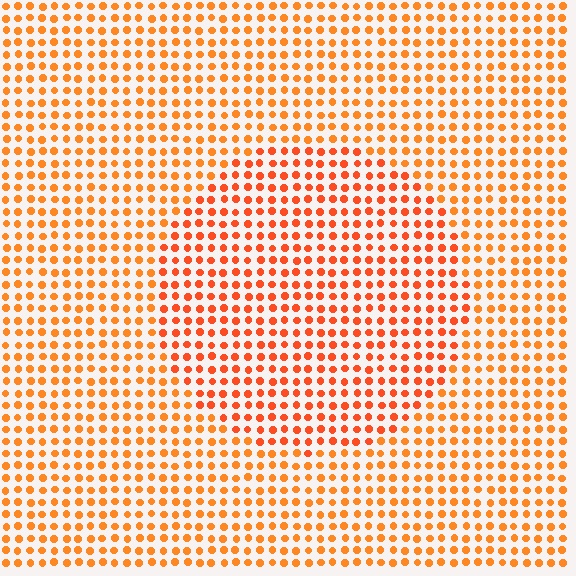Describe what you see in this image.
The image is filled with small orange elements in a uniform arrangement. A circle-shaped region is visible where the elements are tinted to a slightly different hue, forming a subtle color boundary.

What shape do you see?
I see a circle.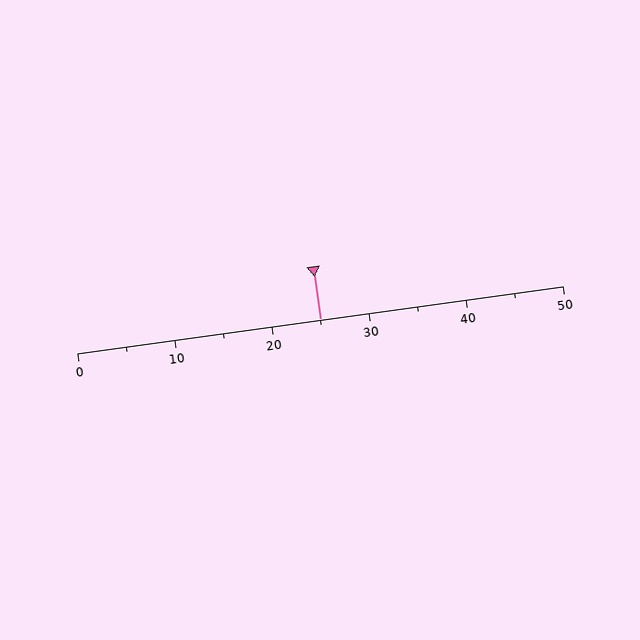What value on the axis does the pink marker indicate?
The marker indicates approximately 25.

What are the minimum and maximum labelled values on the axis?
The axis runs from 0 to 50.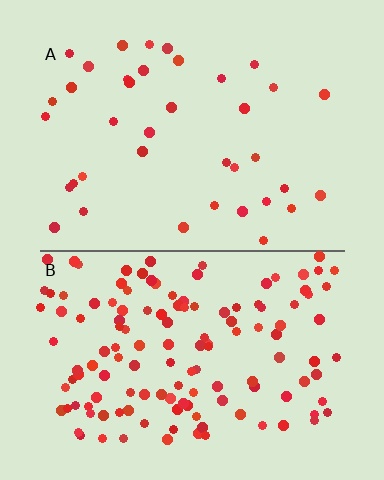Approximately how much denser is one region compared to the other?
Approximately 3.6× — region B over region A.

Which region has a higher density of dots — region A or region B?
B (the bottom).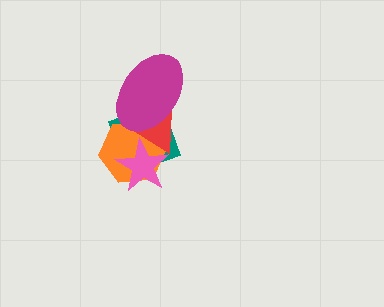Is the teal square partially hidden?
Yes, it is partially covered by another shape.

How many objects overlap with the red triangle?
4 objects overlap with the red triangle.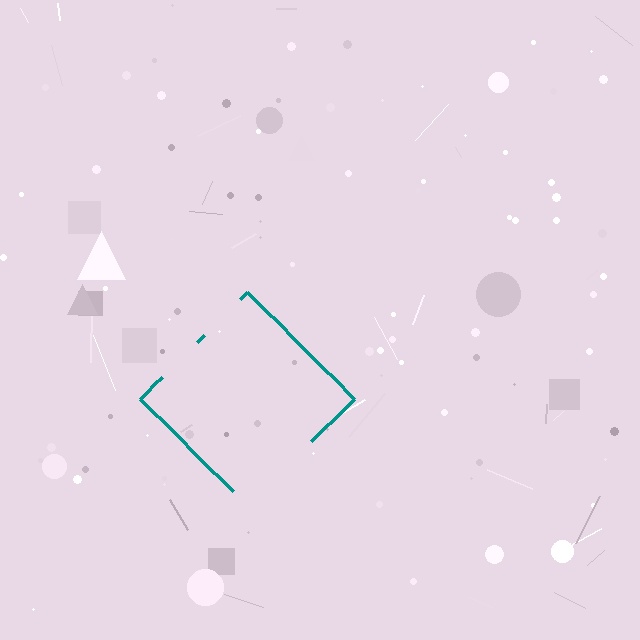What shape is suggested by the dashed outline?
The dashed outline suggests a diamond.